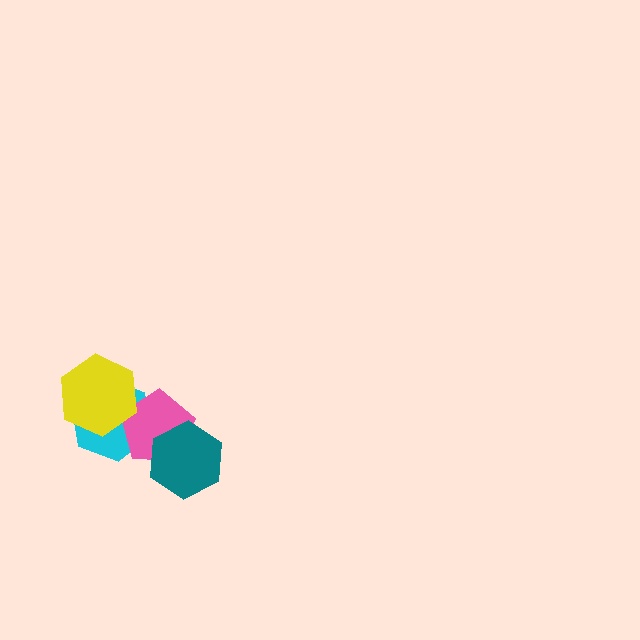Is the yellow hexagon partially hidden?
No, no other shape covers it.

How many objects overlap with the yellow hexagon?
2 objects overlap with the yellow hexagon.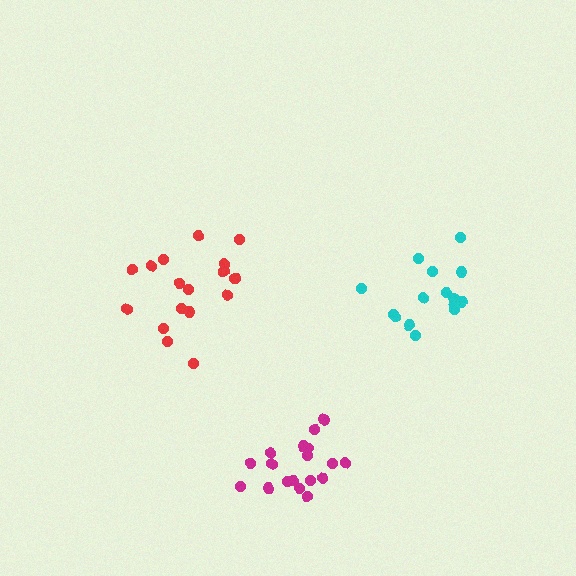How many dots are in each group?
Group 1: 19 dots, Group 2: 16 dots, Group 3: 19 dots (54 total).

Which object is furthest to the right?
The cyan cluster is rightmost.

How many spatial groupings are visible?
There are 3 spatial groupings.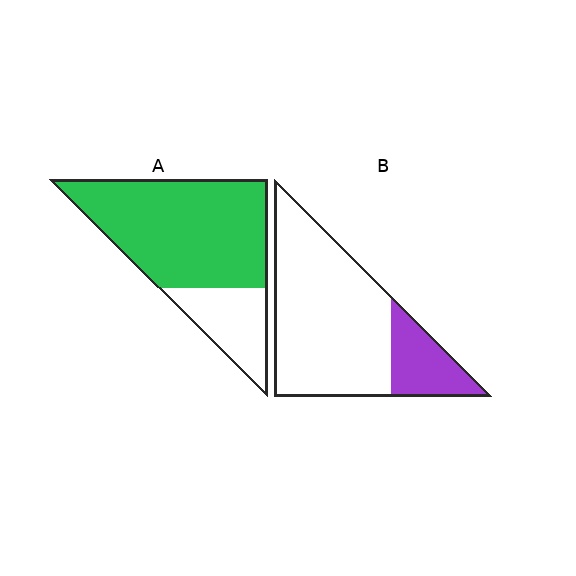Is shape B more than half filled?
No.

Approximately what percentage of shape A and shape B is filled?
A is approximately 75% and B is approximately 20%.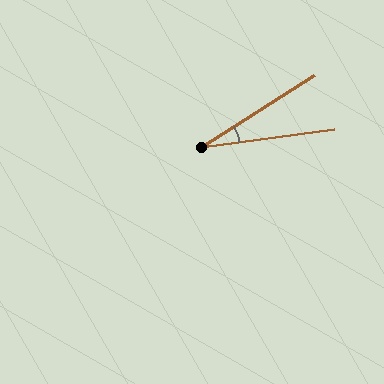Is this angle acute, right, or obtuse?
It is acute.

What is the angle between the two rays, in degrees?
Approximately 25 degrees.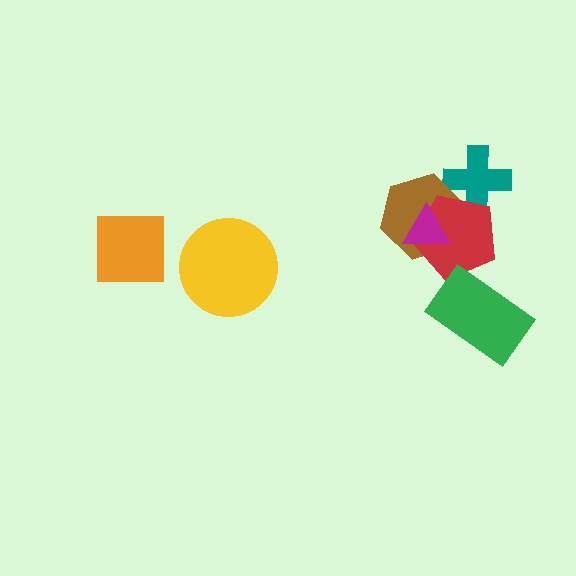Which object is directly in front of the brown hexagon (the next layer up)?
The red pentagon is directly in front of the brown hexagon.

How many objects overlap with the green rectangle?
1 object overlaps with the green rectangle.